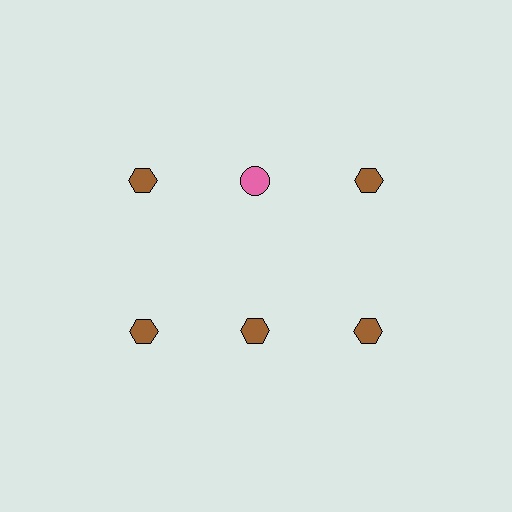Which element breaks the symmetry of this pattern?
The pink circle in the top row, second from left column breaks the symmetry. All other shapes are brown hexagons.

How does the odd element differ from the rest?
It differs in both color (pink instead of brown) and shape (circle instead of hexagon).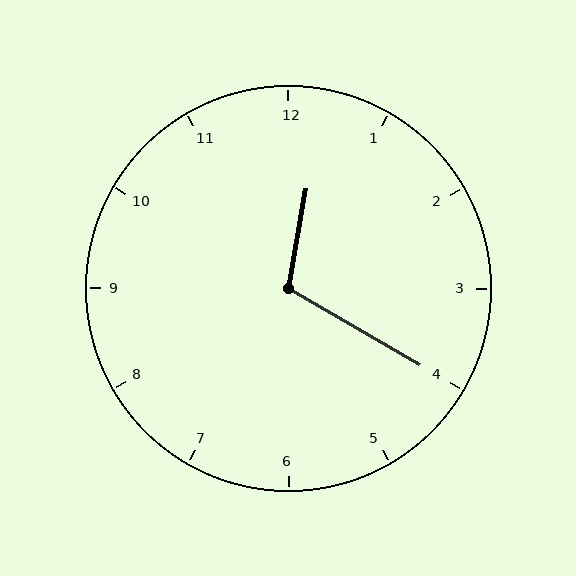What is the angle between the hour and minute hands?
Approximately 110 degrees.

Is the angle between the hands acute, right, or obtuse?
It is obtuse.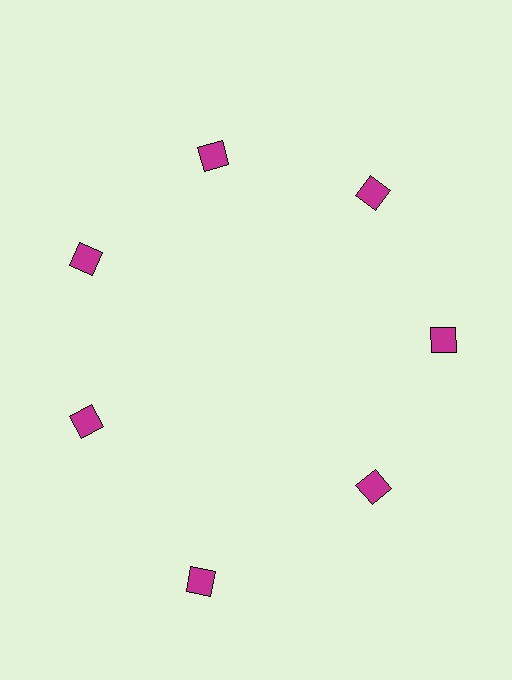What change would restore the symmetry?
The symmetry would be restored by moving it inward, back onto the ring so that all 7 squares sit at equal angles and equal distance from the center.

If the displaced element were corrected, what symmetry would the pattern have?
It would have 7-fold rotational symmetry — the pattern would map onto itself every 51 degrees.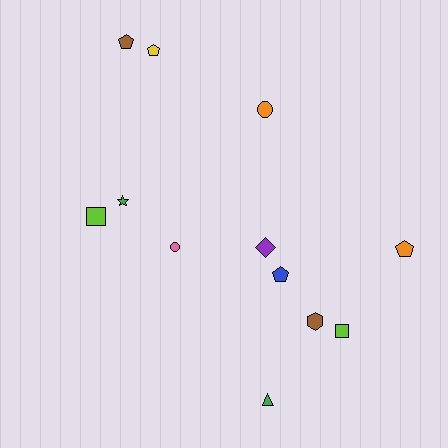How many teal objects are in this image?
There are no teal objects.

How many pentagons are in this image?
There are 4 pentagons.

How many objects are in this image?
There are 12 objects.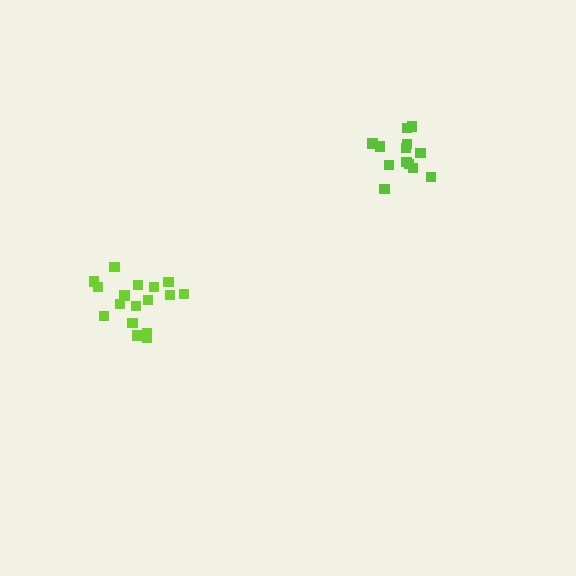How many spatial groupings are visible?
There are 2 spatial groupings.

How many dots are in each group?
Group 1: 17 dots, Group 2: 13 dots (30 total).